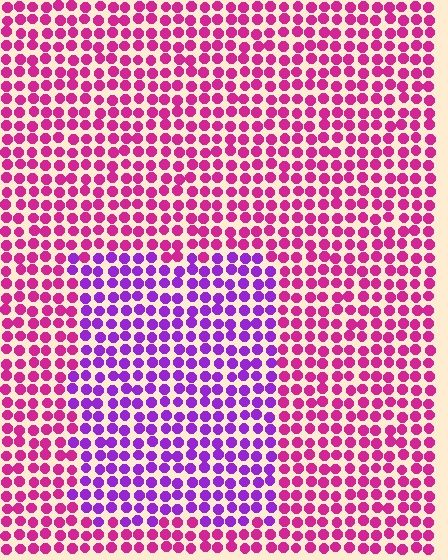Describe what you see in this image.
The image is filled with small magenta elements in a uniform arrangement. A rectangle-shaped region is visible where the elements are tinted to a slightly different hue, forming a subtle color boundary.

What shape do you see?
I see a rectangle.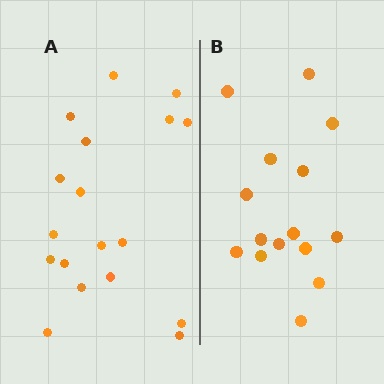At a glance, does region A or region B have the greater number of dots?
Region A (the left region) has more dots.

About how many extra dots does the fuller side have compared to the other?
Region A has just a few more — roughly 2 or 3 more dots than region B.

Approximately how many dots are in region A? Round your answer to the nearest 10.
About 20 dots. (The exact count is 18, which rounds to 20.)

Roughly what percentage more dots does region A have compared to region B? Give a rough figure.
About 20% more.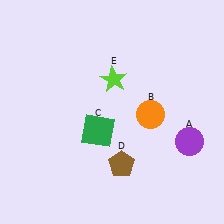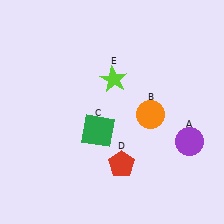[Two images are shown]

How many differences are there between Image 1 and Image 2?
There is 1 difference between the two images.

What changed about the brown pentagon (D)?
In Image 1, D is brown. In Image 2, it changed to red.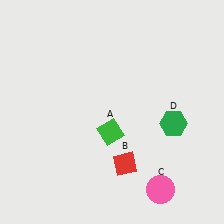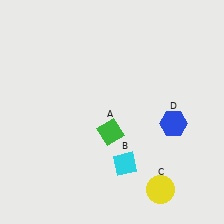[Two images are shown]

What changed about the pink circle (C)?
In Image 1, C is pink. In Image 2, it changed to yellow.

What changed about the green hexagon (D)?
In Image 1, D is green. In Image 2, it changed to blue.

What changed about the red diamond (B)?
In Image 1, B is red. In Image 2, it changed to cyan.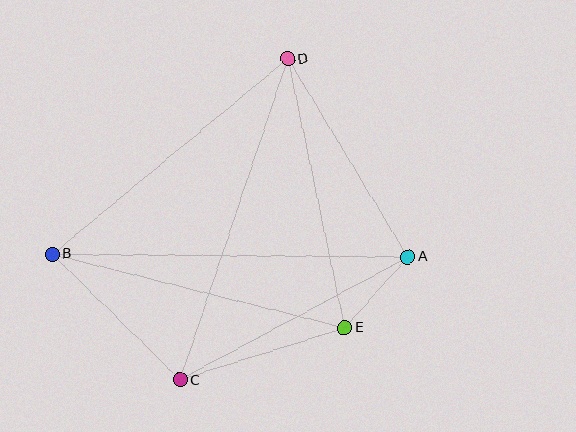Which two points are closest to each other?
Points A and E are closest to each other.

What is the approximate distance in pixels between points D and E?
The distance between D and E is approximately 275 pixels.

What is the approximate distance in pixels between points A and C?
The distance between A and C is approximately 259 pixels.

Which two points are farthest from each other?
Points A and B are farthest from each other.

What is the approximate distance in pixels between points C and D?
The distance between C and D is approximately 339 pixels.